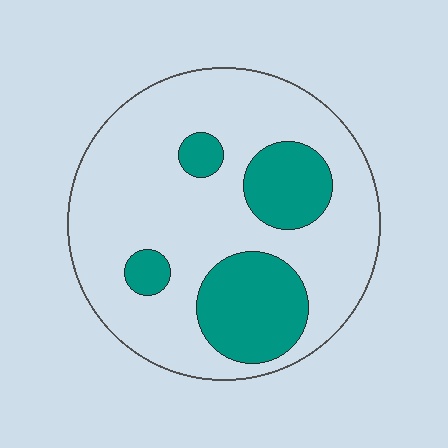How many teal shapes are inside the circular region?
4.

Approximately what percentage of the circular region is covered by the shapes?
Approximately 25%.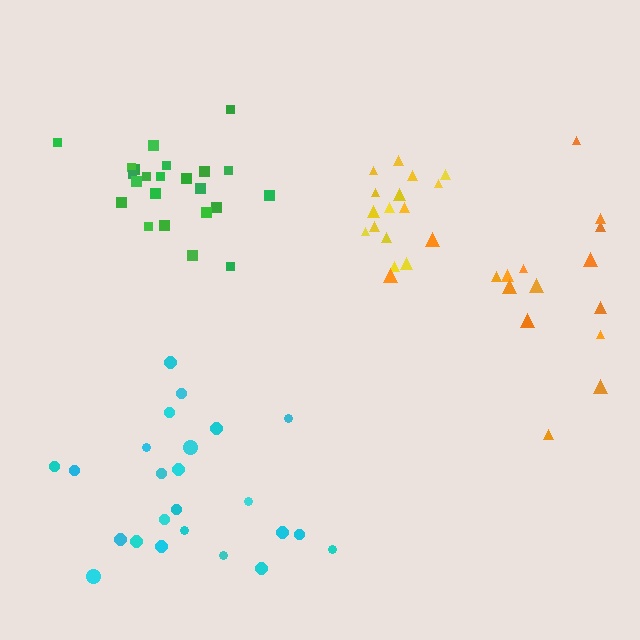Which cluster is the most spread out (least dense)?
Orange.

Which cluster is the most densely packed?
Yellow.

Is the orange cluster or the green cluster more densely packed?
Green.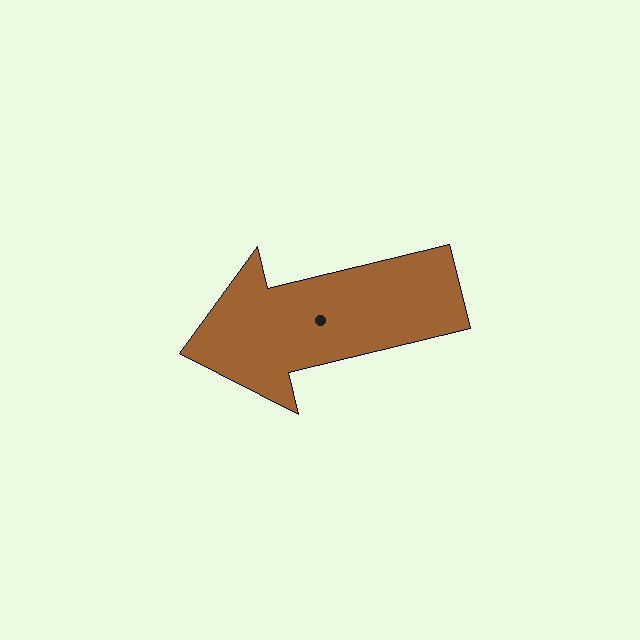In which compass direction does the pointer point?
West.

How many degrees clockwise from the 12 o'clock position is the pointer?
Approximately 256 degrees.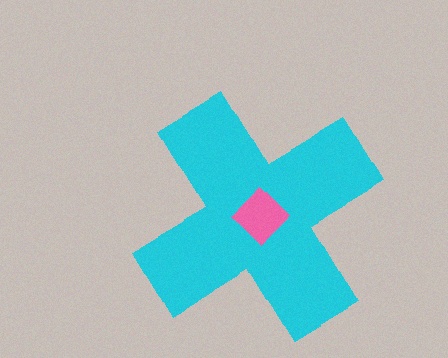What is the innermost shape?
The pink diamond.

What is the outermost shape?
The cyan cross.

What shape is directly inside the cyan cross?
The pink diamond.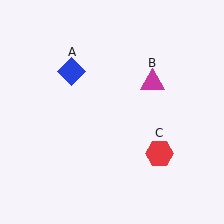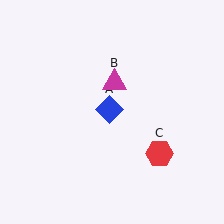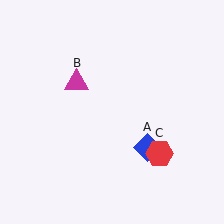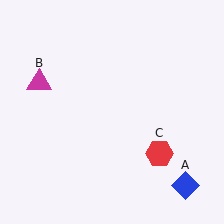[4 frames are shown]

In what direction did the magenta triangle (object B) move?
The magenta triangle (object B) moved left.